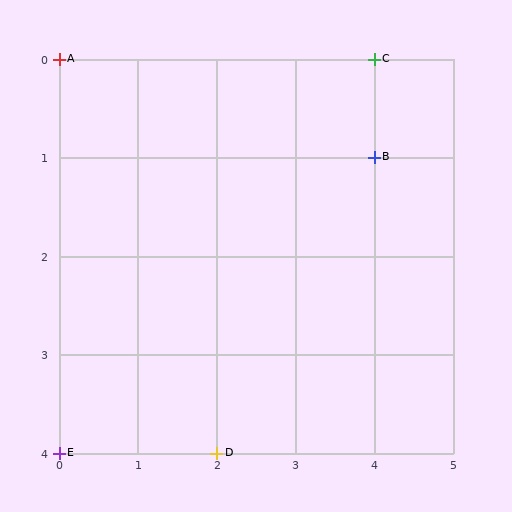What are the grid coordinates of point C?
Point C is at grid coordinates (4, 0).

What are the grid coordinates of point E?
Point E is at grid coordinates (0, 4).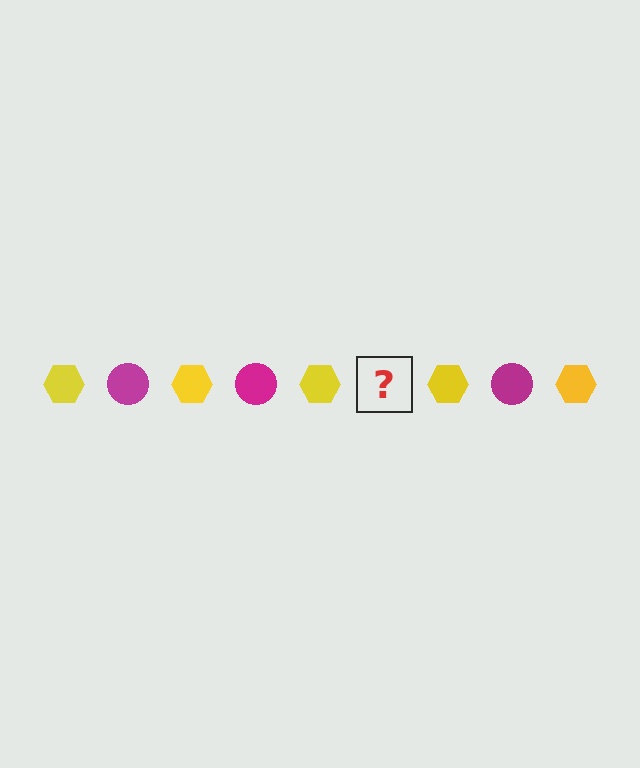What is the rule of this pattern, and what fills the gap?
The rule is that the pattern alternates between yellow hexagon and magenta circle. The gap should be filled with a magenta circle.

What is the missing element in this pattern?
The missing element is a magenta circle.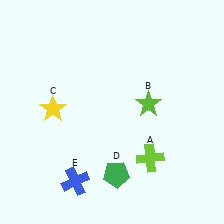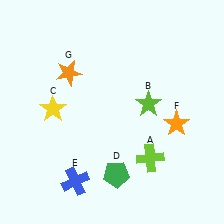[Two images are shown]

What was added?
An orange star (F), an orange star (G) were added in Image 2.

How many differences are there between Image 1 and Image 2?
There are 2 differences between the two images.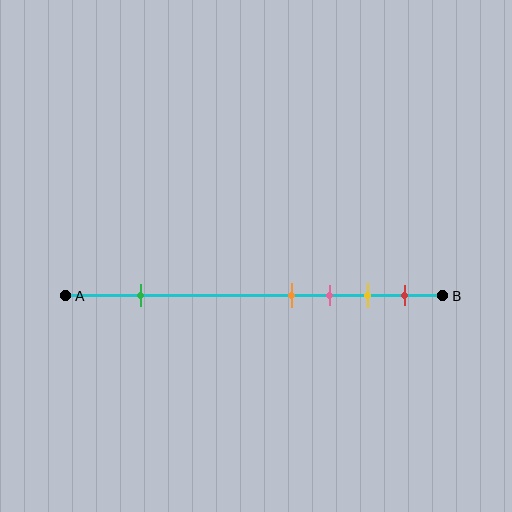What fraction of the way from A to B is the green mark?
The green mark is approximately 20% (0.2) of the way from A to B.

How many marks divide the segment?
There are 5 marks dividing the segment.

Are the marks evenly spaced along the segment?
No, the marks are not evenly spaced.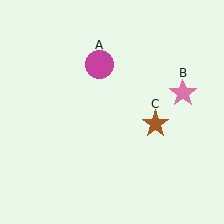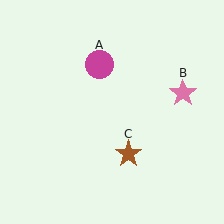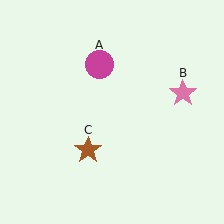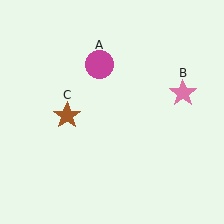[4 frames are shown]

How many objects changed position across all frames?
1 object changed position: brown star (object C).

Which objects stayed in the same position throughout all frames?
Magenta circle (object A) and pink star (object B) remained stationary.